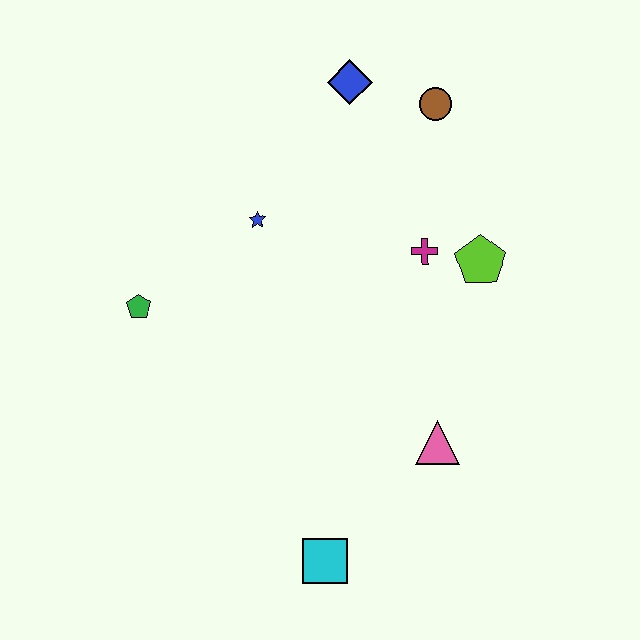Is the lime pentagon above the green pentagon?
Yes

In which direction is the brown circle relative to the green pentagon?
The brown circle is to the right of the green pentagon.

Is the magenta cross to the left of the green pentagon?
No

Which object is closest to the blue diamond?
The brown circle is closest to the blue diamond.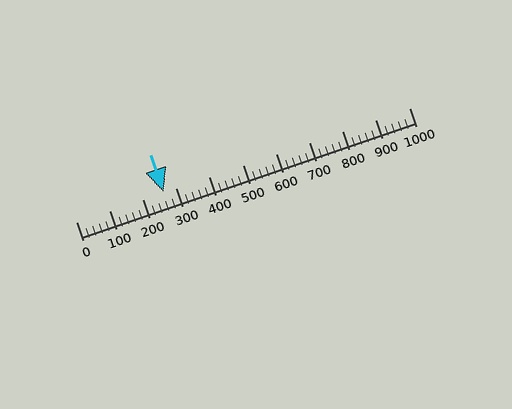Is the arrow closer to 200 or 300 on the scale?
The arrow is closer to 300.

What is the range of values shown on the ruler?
The ruler shows values from 0 to 1000.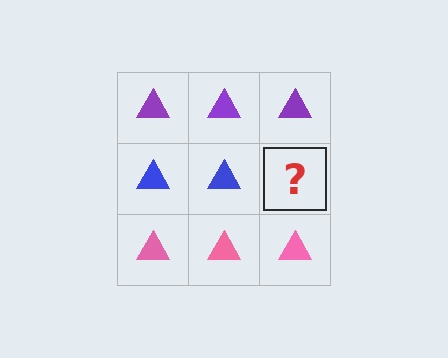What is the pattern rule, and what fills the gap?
The rule is that each row has a consistent color. The gap should be filled with a blue triangle.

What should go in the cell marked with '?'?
The missing cell should contain a blue triangle.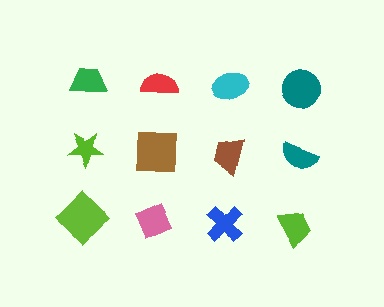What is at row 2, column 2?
A brown square.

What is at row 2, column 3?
A brown trapezoid.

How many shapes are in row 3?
4 shapes.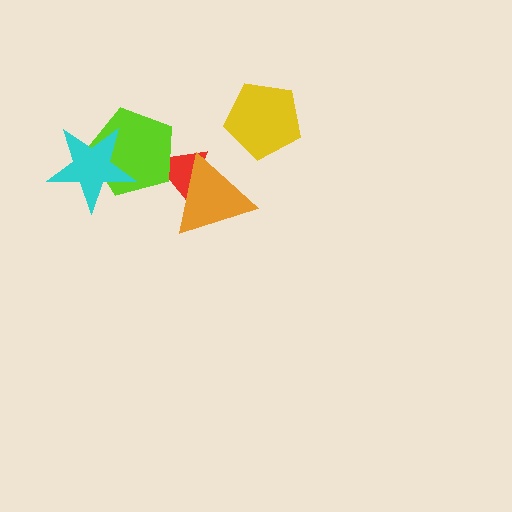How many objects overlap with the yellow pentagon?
0 objects overlap with the yellow pentagon.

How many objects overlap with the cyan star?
1 object overlaps with the cyan star.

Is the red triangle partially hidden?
Yes, it is partially covered by another shape.